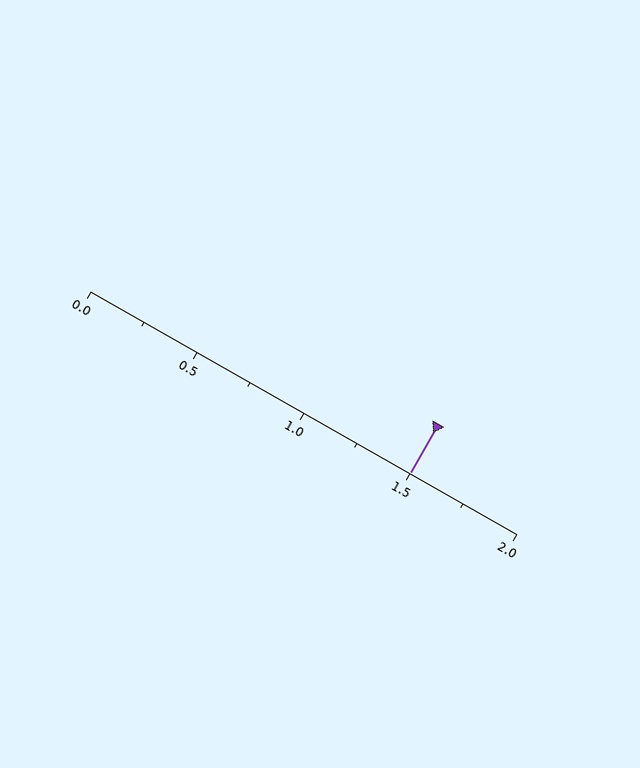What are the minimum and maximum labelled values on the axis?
The axis runs from 0.0 to 2.0.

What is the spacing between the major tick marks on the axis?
The major ticks are spaced 0.5 apart.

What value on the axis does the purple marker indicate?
The marker indicates approximately 1.5.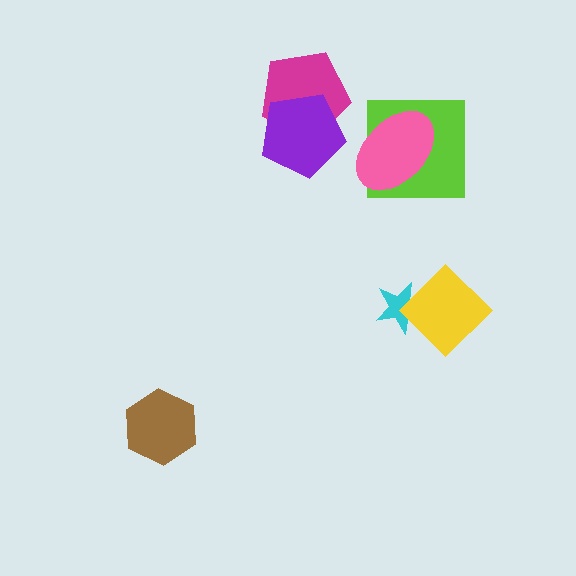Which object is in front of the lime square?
The pink ellipse is in front of the lime square.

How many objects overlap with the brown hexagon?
0 objects overlap with the brown hexagon.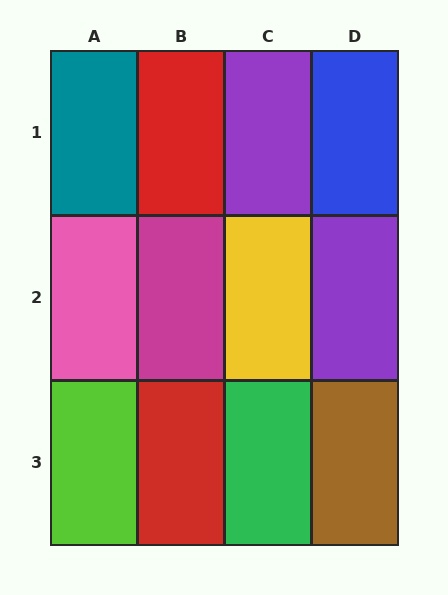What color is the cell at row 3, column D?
Brown.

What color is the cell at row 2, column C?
Yellow.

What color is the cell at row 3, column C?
Green.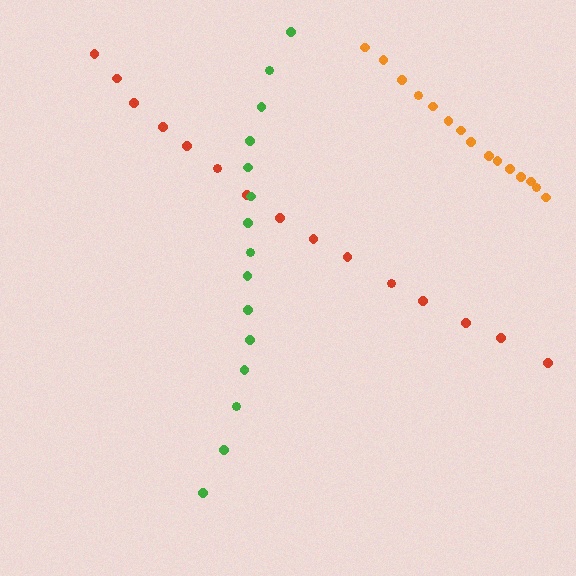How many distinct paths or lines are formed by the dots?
There are 3 distinct paths.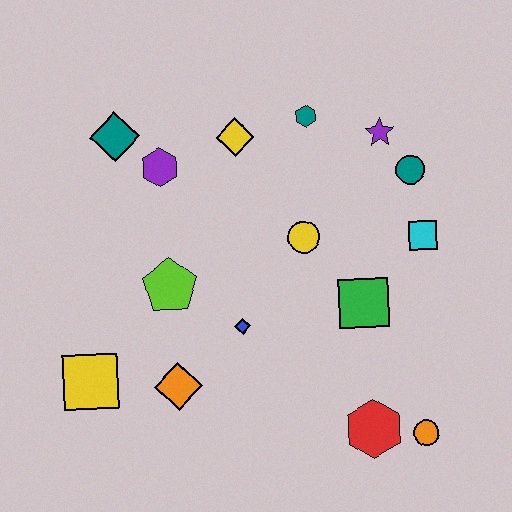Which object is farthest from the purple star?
The yellow square is farthest from the purple star.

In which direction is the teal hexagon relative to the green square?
The teal hexagon is above the green square.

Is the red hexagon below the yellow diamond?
Yes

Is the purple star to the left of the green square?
No